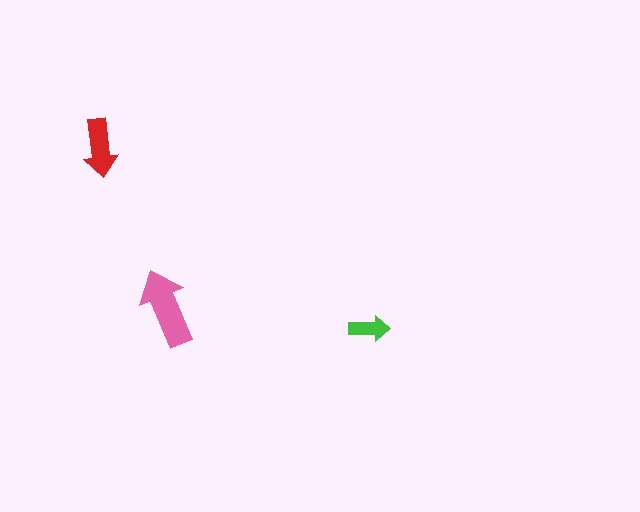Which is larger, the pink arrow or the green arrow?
The pink one.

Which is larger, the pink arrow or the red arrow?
The pink one.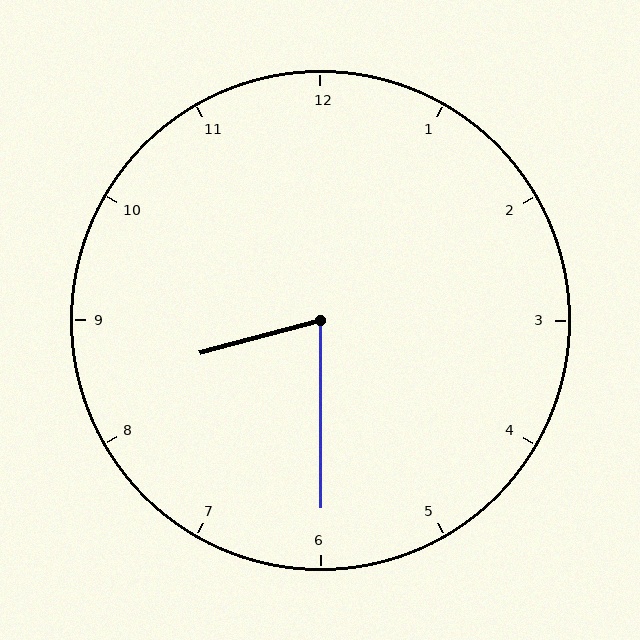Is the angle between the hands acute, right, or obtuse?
It is acute.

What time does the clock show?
8:30.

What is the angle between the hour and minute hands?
Approximately 75 degrees.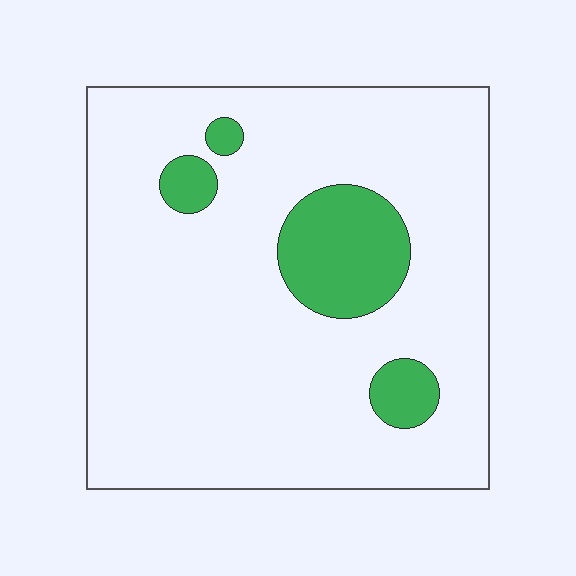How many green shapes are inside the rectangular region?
4.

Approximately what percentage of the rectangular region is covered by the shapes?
Approximately 15%.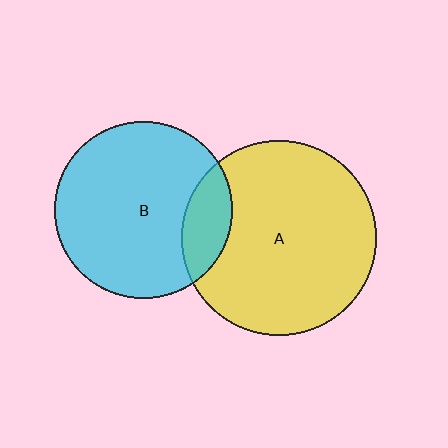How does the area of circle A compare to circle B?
Approximately 1.2 times.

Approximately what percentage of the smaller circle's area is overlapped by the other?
Approximately 15%.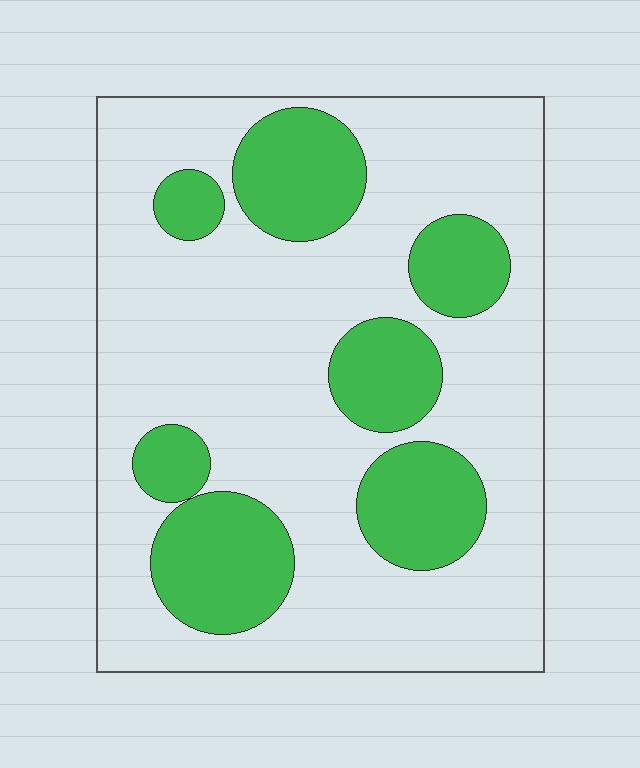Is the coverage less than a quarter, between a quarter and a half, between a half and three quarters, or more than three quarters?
Between a quarter and a half.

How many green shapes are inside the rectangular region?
7.